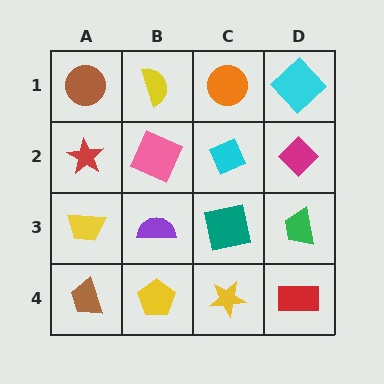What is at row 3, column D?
A green trapezoid.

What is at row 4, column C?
A yellow star.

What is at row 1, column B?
A yellow semicircle.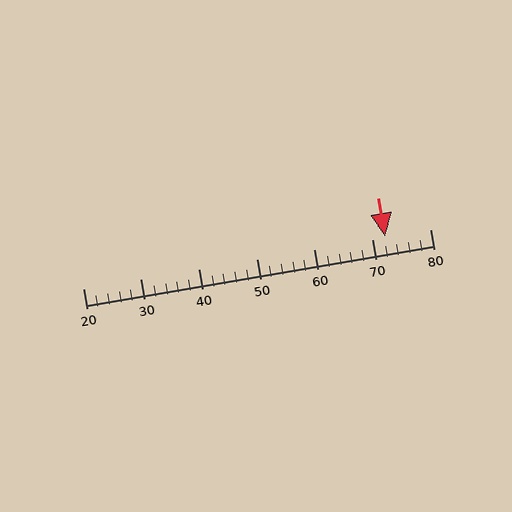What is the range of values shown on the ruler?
The ruler shows values from 20 to 80.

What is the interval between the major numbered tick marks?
The major tick marks are spaced 10 units apart.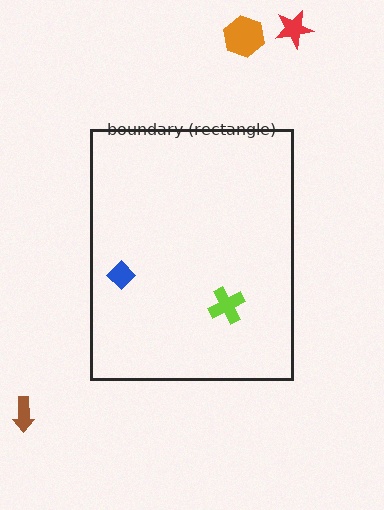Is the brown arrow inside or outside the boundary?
Outside.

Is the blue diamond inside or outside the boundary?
Inside.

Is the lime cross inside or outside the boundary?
Inside.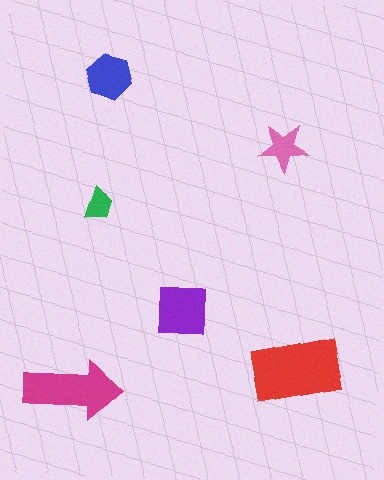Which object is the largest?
The red rectangle.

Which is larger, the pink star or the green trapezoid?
The pink star.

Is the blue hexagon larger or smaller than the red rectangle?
Smaller.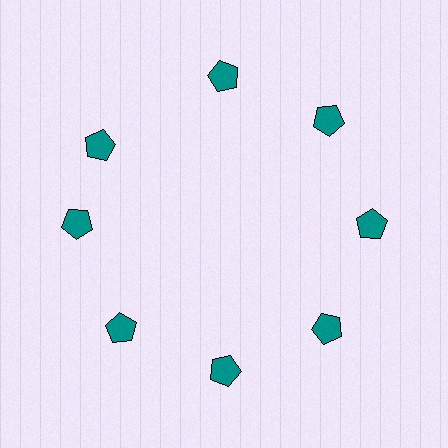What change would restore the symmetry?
The symmetry would be restored by rotating it back into even spacing with its neighbors so that all 8 pentagons sit at equal angles and equal distance from the center.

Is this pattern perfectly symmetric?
No. The 8 teal pentagons are arranged in a ring, but one element near the 10 o'clock position is rotated out of alignment along the ring, breaking the 8-fold rotational symmetry.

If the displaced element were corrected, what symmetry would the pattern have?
It would have 8-fold rotational symmetry — the pattern would map onto itself every 45 degrees.